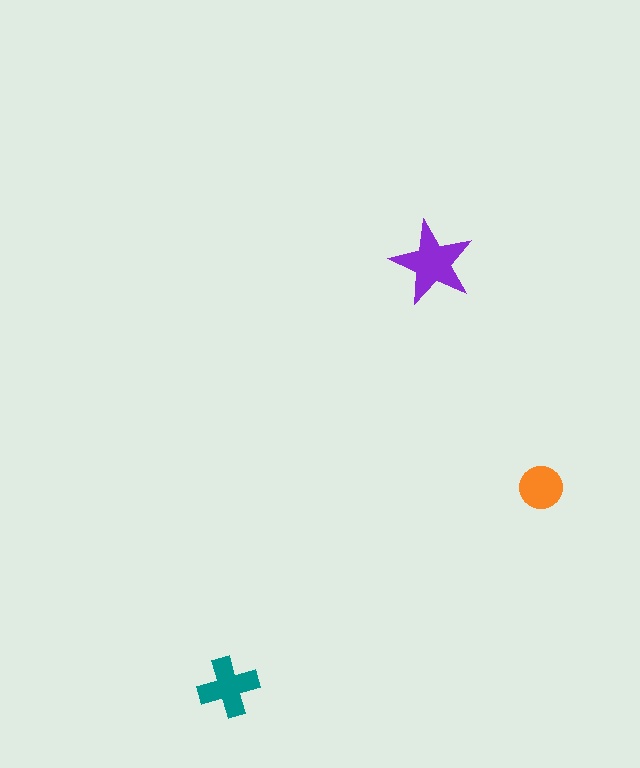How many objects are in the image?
There are 3 objects in the image.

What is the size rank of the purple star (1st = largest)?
1st.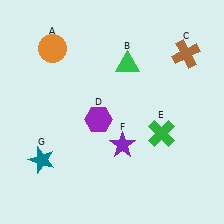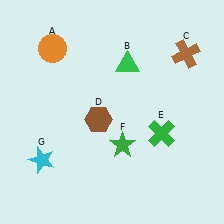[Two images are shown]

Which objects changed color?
D changed from purple to brown. F changed from purple to green. G changed from teal to cyan.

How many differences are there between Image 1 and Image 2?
There are 3 differences between the two images.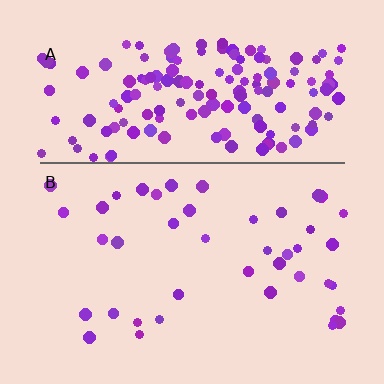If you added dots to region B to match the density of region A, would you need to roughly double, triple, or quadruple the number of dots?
Approximately quadruple.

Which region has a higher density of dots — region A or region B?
A (the top).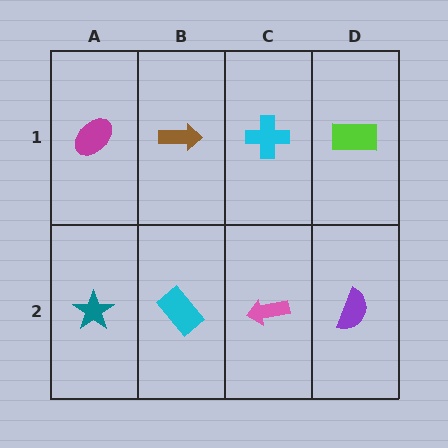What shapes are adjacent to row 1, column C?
A pink arrow (row 2, column C), a brown arrow (row 1, column B), a lime rectangle (row 1, column D).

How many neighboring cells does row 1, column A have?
2.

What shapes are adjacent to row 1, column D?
A purple semicircle (row 2, column D), a cyan cross (row 1, column C).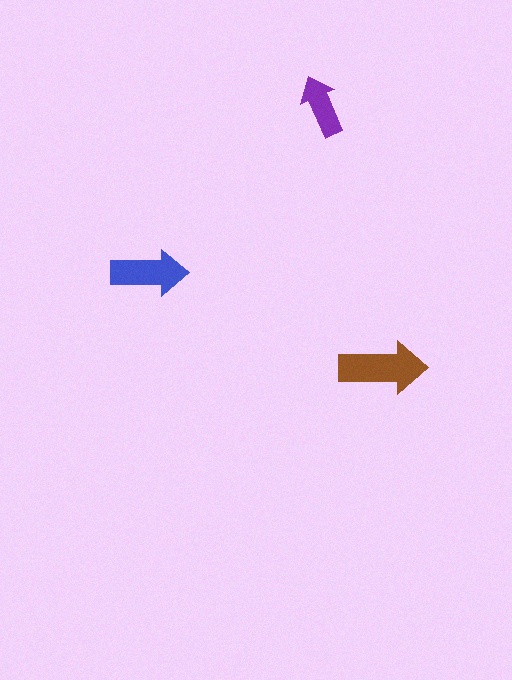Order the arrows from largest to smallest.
the brown one, the blue one, the purple one.